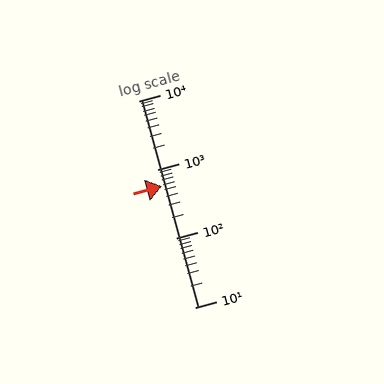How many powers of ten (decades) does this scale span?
The scale spans 3 decades, from 10 to 10000.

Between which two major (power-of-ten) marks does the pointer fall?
The pointer is between 100 and 1000.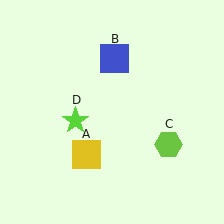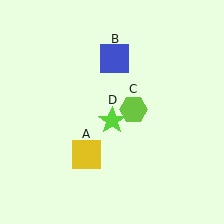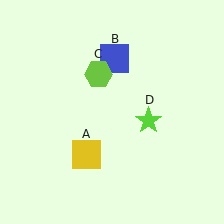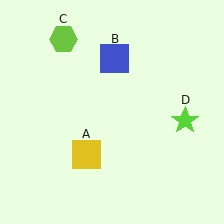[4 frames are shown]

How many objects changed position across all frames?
2 objects changed position: lime hexagon (object C), lime star (object D).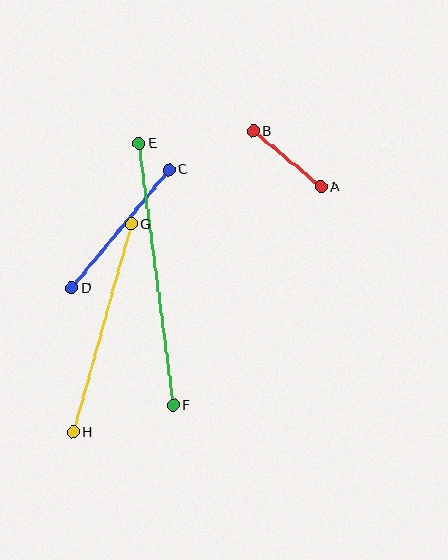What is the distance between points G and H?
The distance is approximately 216 pixels.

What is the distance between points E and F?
The distance is approximately 264 pixels.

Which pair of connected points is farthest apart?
Points E and F are farthest apart.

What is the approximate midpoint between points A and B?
The midpoint is at approximately (287, 159) pixels.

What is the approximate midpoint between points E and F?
The midpoint is at approximately (156, 275) pixels.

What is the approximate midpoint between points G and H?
The midpoint is at approximately (102, 328) pixels.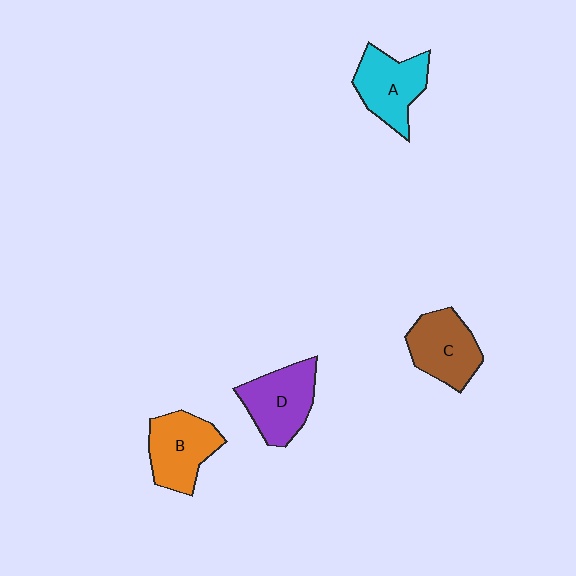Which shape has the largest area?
Shape D (purple).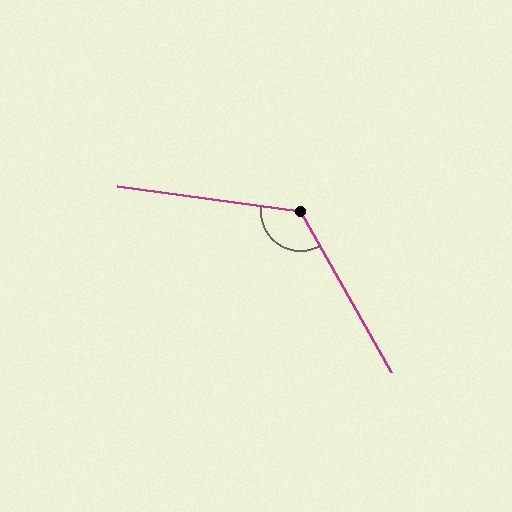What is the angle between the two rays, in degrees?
Approximately 127 degrees.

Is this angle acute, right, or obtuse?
It is obtuse.